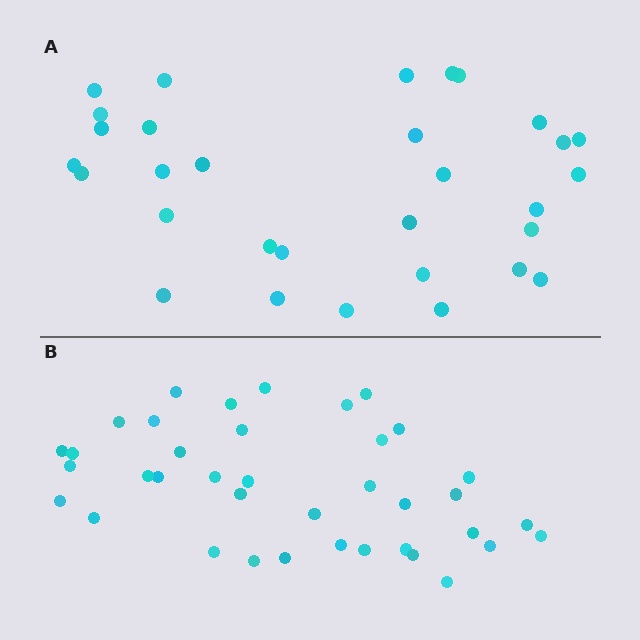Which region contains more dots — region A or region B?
Region B (the bottom region) has more dots.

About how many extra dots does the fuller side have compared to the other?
Region B has roughly 8 or so more dots than region A.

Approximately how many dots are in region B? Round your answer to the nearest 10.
About 40 dots. (The exact count is 38, which rounds to 40.)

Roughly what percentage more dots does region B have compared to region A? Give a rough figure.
About 25% more.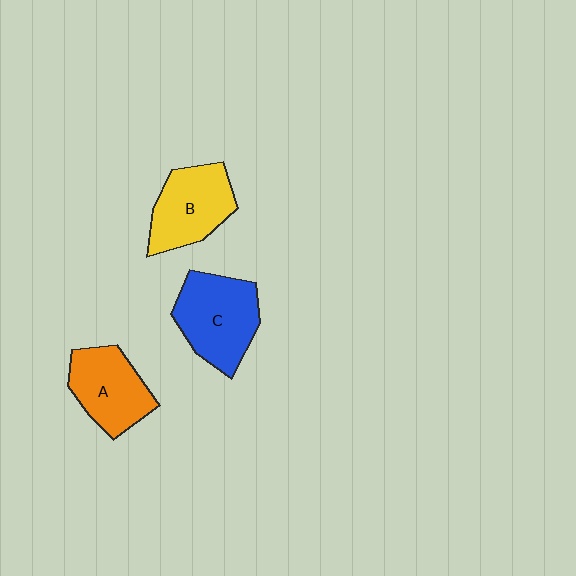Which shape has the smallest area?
Shape A (orange).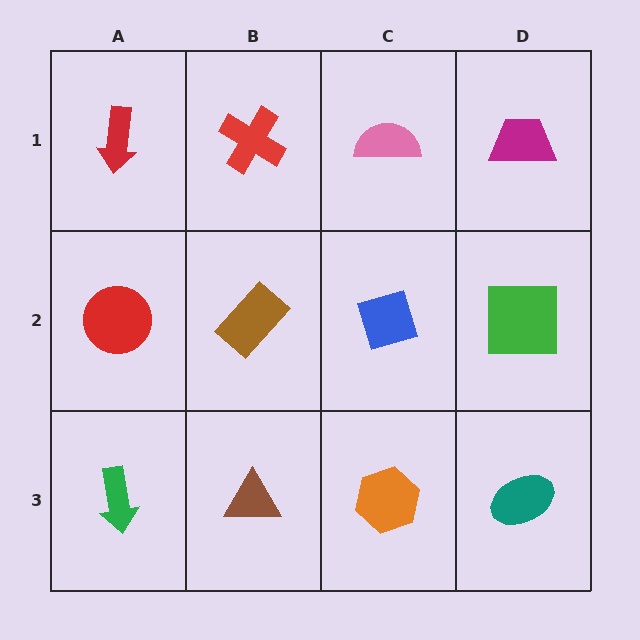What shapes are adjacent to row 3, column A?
A red circle (row 2, column A), a brown triangle (row 3, column B).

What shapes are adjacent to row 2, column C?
A pink semicircle (row 1, column C), an orange hexagon (row 3, column C), a brown rectangle (row 2, column B), a green square (row 2, column D).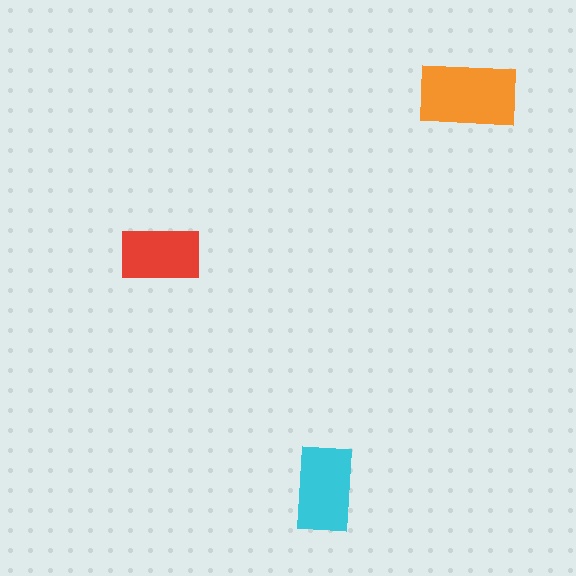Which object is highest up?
The orange rectangle is topmost.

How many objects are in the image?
There are 3 objects in the image.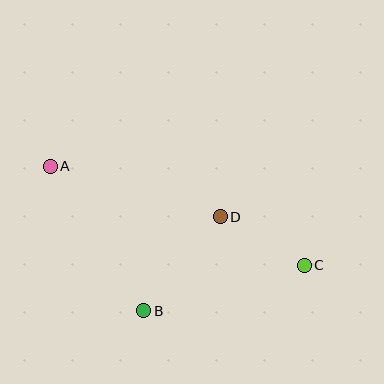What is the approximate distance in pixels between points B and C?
The distance between B and C is approximately 167 pixels.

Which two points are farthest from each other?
Points A and C are farthest from each other.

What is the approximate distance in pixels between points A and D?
The distance between A and D is approximately 177 pixels.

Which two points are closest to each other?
Points C and D are closest to each other.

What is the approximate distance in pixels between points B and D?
The distance between B and D is approximately 121 pixels.